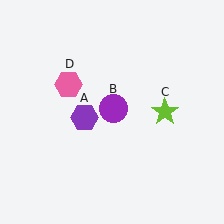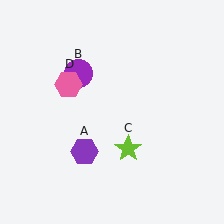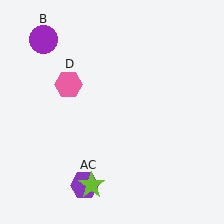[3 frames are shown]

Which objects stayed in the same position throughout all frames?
Pink hexagon (object D) remained stationary.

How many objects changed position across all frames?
3 objects changed position: purple hexagon (object A), purple circle (object B), lime star (object C).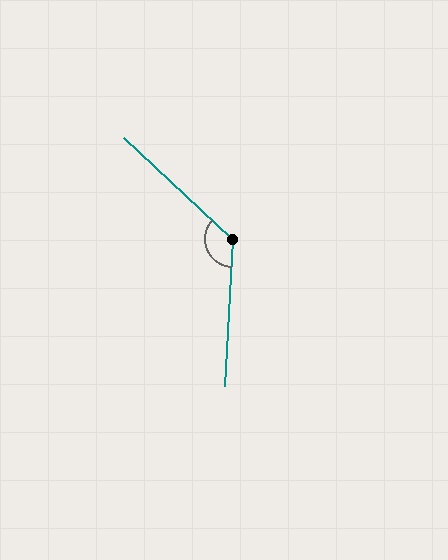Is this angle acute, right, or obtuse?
It is obtuse.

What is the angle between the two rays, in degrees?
Approximately 130 degrees.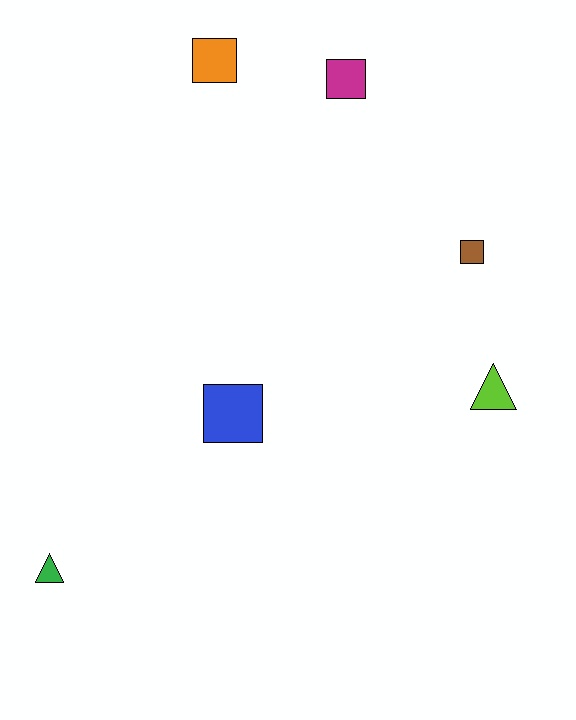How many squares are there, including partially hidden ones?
There are 4 squares.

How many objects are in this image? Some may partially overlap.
There are 6 objects.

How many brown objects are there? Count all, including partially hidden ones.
There is 1 brown object.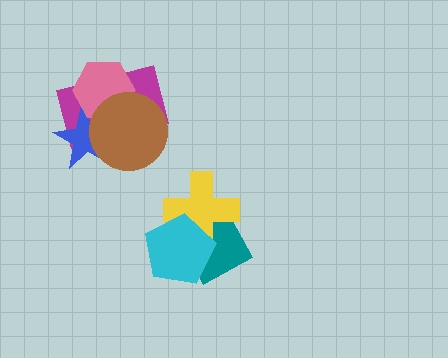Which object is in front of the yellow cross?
The cyan pentagon is in front of the yellow cross.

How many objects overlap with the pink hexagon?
3 objects overlap with the pink hexagon.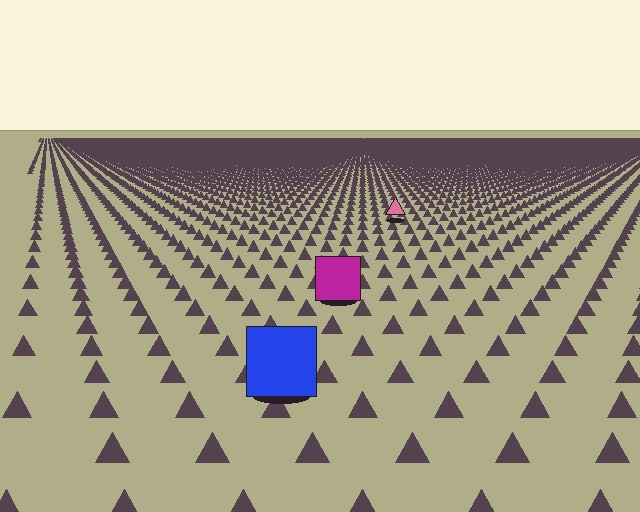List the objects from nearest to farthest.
From nearest to farthest: the blue square, the magenta square, the pink triangle.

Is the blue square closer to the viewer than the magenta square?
Yes. The blue square is closer — you can tell from the texture gradient: the ground texture is coarser near it.